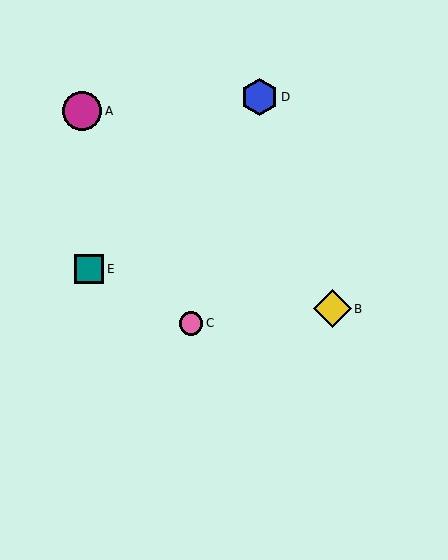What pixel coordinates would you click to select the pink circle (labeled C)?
Click at (191, 323) to select the pink circle C.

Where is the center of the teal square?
The center of the teal square is at (89, 269).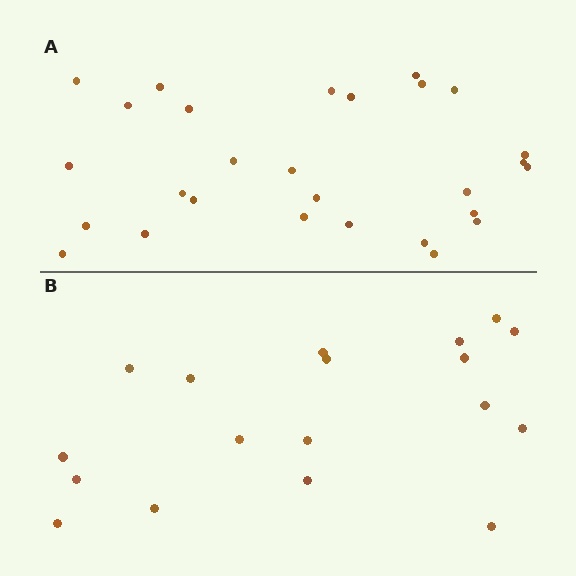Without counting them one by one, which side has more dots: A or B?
Region A (the top region) has more dots.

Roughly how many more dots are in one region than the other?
Region A has roughly 10 or so more dots than region B.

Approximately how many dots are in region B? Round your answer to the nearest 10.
About 20 dots. (The exact count is 18, which rounds to 20.)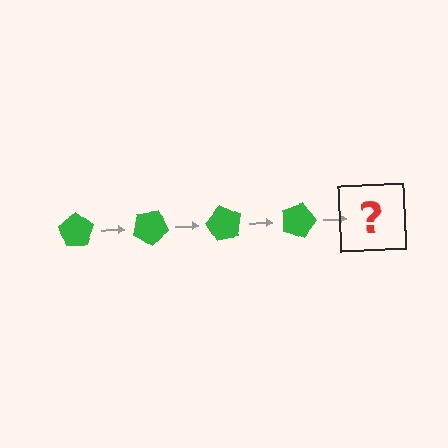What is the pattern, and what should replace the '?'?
The pattern is that the pentagon rotates 30 degrees each step. The '?' should be a green pentagon rotated 120 degrees.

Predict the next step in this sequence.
The next step is a green pentagon rotated 120 degrees.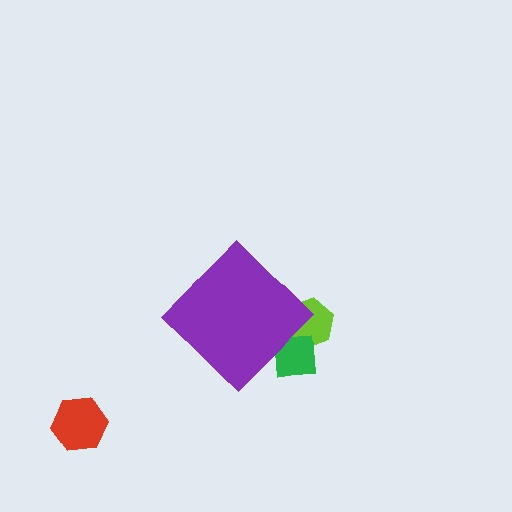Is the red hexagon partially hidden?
No, the red hexagon is fully visible.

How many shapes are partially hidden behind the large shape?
2 shapes are partially hidden.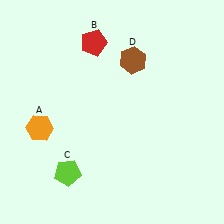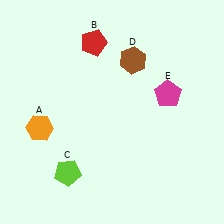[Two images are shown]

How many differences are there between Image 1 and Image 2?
There is 1 difference between the two images.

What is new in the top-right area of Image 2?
A magenta pentagon (E) was added in the top-right area of Image 2.